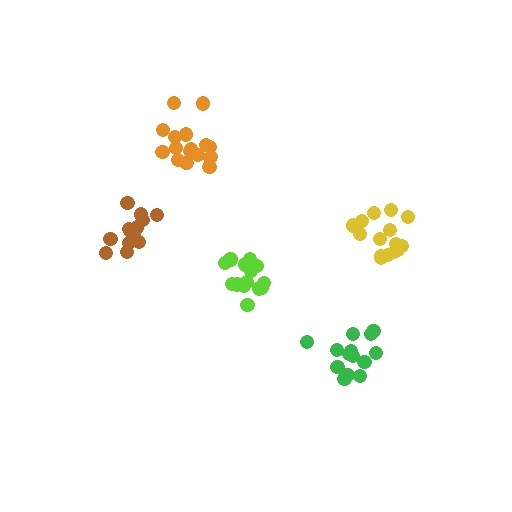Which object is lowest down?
The green cluster is bottommost.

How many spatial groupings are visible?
There are 5 spatial groupings.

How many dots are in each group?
Group 1: 14 dots, Group 2: 15 dots, Group 3: 14 dots, Group 4: 14 dots, Group 5: 17 dots (74 total).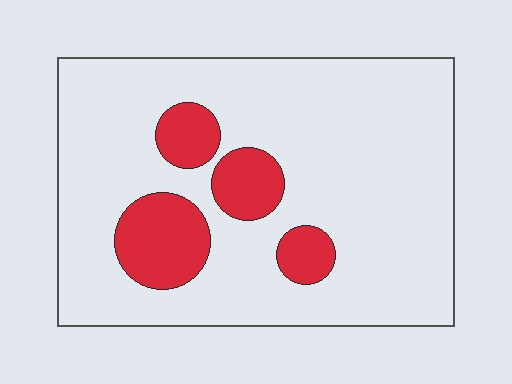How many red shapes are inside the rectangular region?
4.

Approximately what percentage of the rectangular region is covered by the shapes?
Approximately 15%.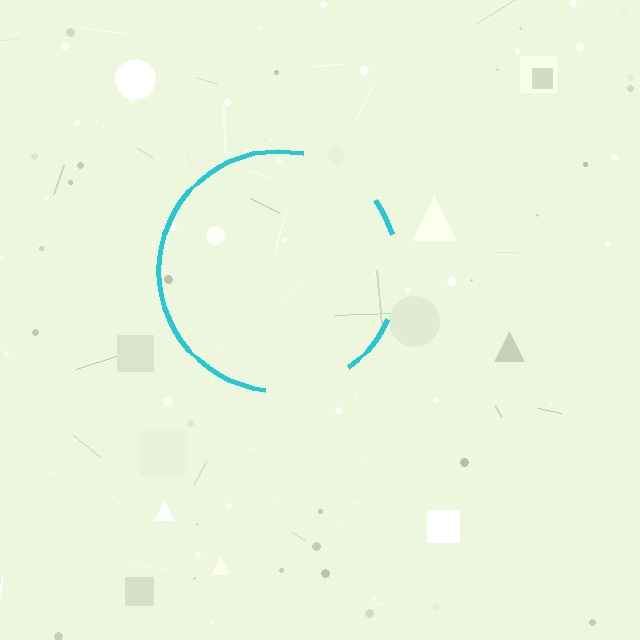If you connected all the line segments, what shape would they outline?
They would outline a circle.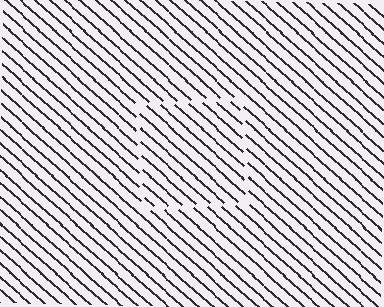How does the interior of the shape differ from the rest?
The interior of the shape contains the same grating, shifted by half a period — the contour is defined by the phase discontinuity where line-ends from the inner and outer gratings abut.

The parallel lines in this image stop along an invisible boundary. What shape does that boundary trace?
An illusory square. The interior of the shape contains the same grating, shifted by half a period — the contour is defined by the phase discontinuity where line-ends from the inner and outer gratings abut.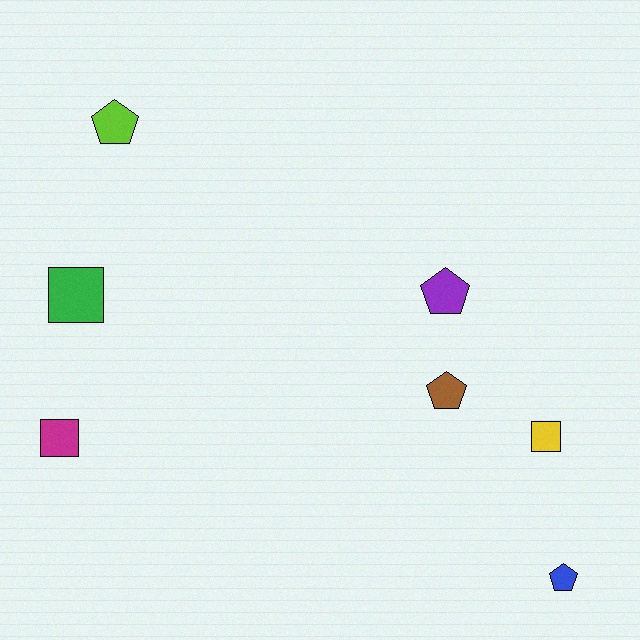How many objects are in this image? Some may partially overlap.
There are 7 objects.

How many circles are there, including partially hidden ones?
There are no circles.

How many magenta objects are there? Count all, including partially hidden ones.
There is 1 magenta object.